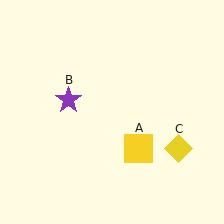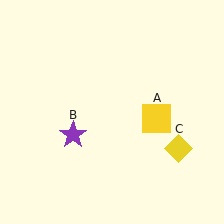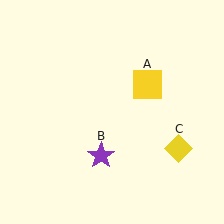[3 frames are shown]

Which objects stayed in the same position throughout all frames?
Yellow diamond (object C) remained stationary.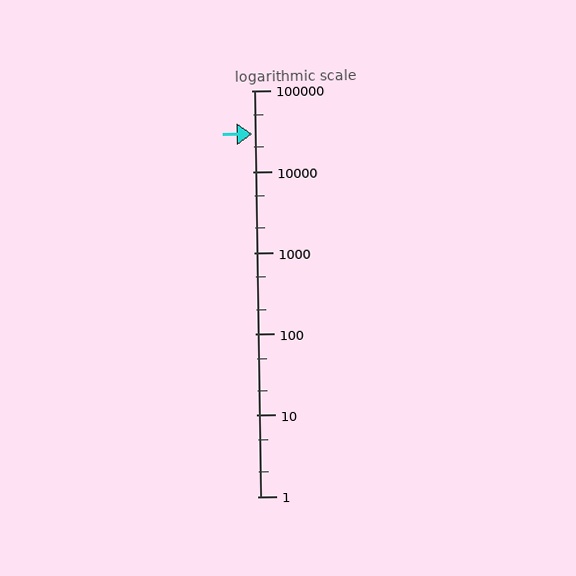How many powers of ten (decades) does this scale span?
The scale spans 5 decades, from 1 to 100000.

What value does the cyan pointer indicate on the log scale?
The pointer indicates approximately 29000.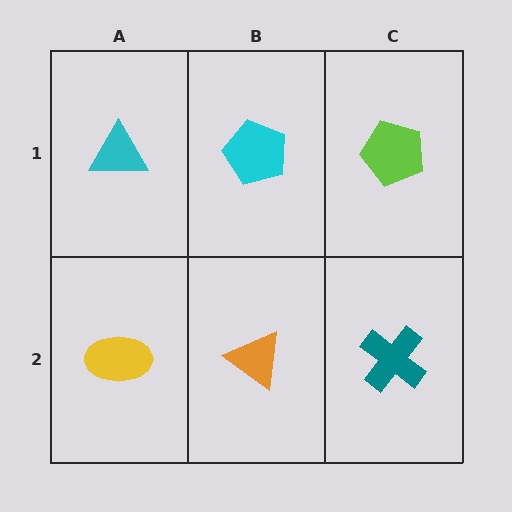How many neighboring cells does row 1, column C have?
2.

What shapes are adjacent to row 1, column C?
A teal cross (row 2, column C), a cyan pentagon (row 1, column B).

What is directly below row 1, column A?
A yellow ellipse.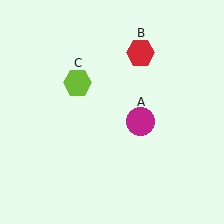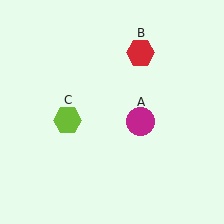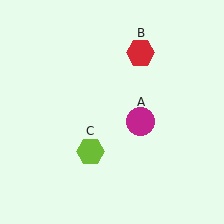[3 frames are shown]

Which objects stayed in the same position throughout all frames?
Magenta circle (object A) and red hexagon (object B) remained stationary.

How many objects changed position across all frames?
1 object changed position: lime hexagon (object C).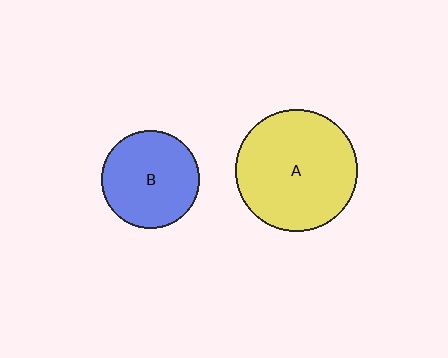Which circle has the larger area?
Circle A (yellow).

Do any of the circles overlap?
No, none of the circles overlap.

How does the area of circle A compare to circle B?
Approximately 1.6 times.